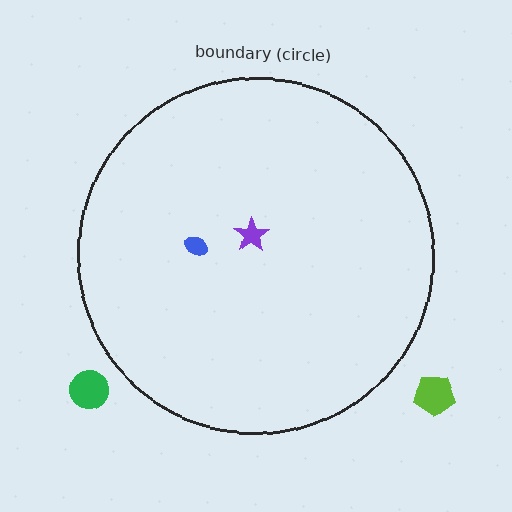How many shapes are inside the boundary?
2 inside, 2 outside.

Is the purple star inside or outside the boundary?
Inside.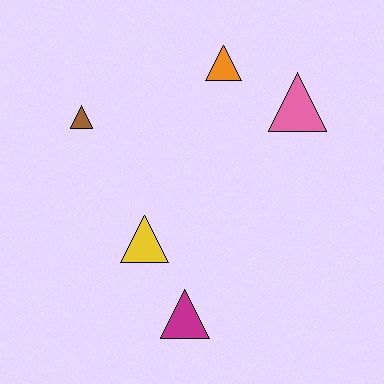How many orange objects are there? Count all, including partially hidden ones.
There is 1 orange object.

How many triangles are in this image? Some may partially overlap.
There are 5 triangles.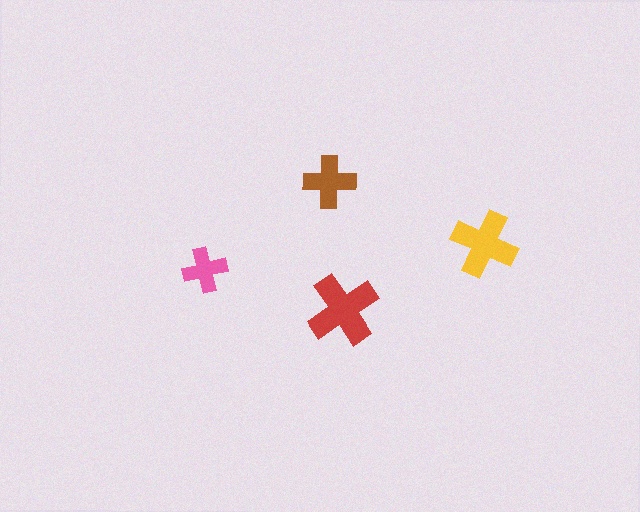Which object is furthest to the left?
The pink cross is leftmost.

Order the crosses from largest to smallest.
the red one, the yellow one, the brown one, the pink one.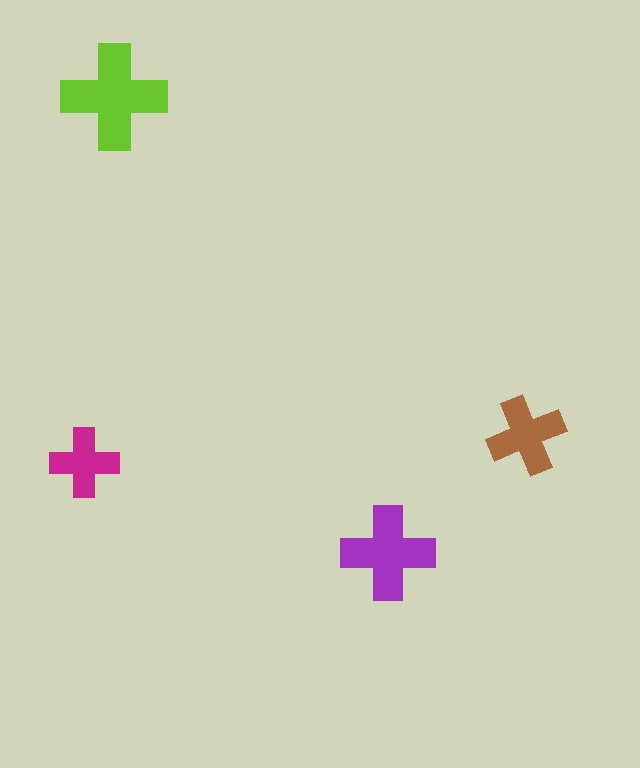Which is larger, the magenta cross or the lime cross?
The lime one.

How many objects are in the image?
There are 4 objects in the image.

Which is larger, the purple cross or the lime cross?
The lime one.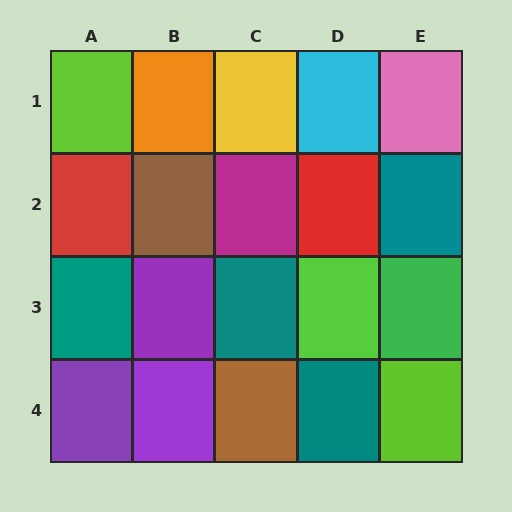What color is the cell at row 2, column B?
Brown.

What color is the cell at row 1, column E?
Pink.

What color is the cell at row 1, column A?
Lime.